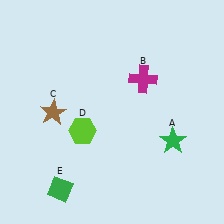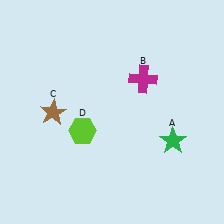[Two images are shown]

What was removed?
The green diamond (E) was removed in Image 2.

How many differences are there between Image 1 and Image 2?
There is 1 difference between the two images.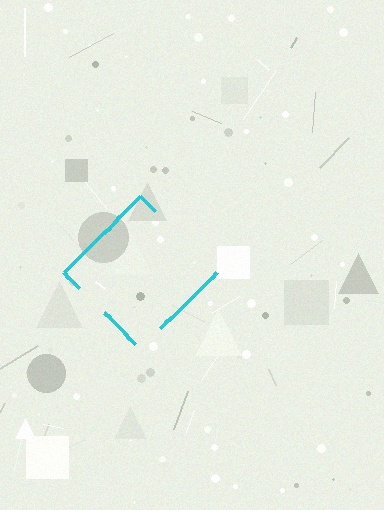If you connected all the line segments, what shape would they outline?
They would outline a diamond.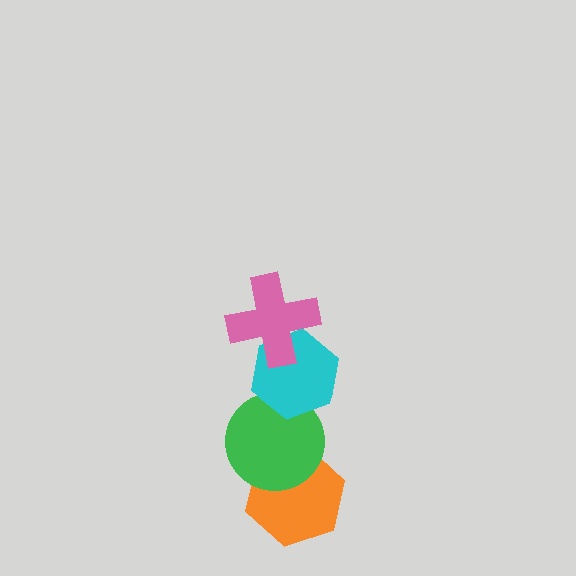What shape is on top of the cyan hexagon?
The pink cross is on top of the cyan hexagon.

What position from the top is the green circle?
The green circle is 3rd from the top.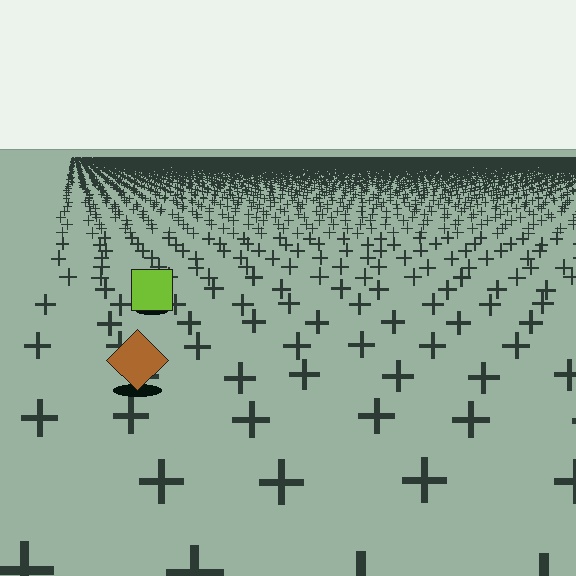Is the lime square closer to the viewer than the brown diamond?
No. The brown diamond is closer — you can tell from the texture gradient: the ground texture is coarser near it.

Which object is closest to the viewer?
The brown diamond is closest. The texture marks near it are larger and more spread out.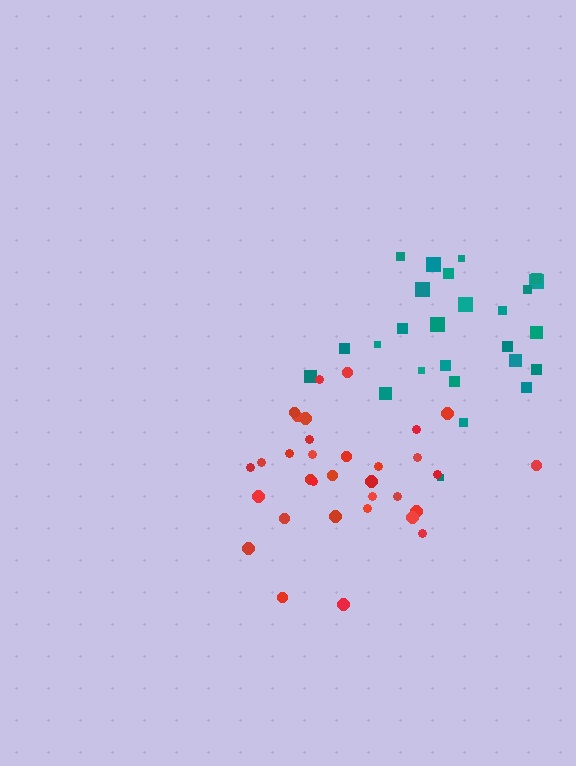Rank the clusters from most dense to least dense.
red, teal.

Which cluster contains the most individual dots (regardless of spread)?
Red (33).